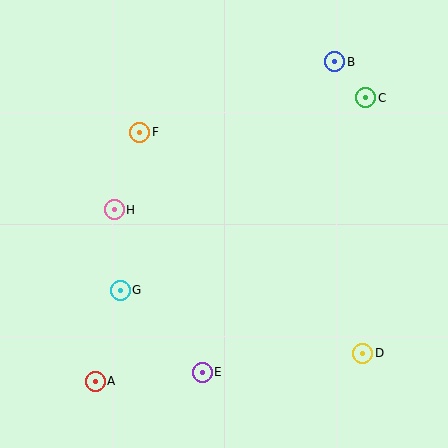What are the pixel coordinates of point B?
Point B is at (335, 62).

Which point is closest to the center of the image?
Point H at (114, 210) is closest to the center.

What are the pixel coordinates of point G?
Point G is at (120, 290).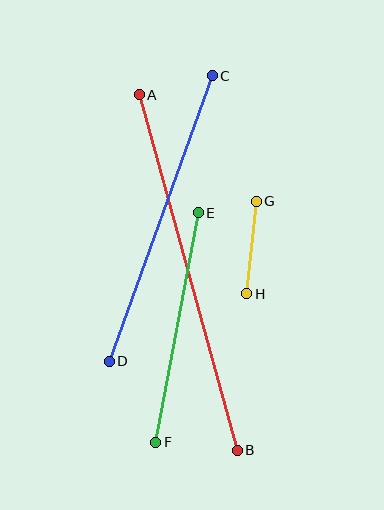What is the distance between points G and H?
The distance is approximately 93 pixels.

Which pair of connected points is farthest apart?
Points A and B are farthest apart.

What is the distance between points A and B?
The distance is approximately 369 pixels.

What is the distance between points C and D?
The distance is approximately 304 pixels.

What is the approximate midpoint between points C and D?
The midpoint is at approximately (161, 218) pixels.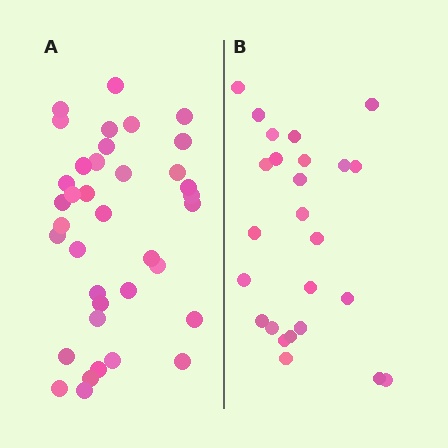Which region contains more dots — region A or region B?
Region A (the left region) has more dots.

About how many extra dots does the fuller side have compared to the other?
Region A has roughly 12 or so more dots than region B.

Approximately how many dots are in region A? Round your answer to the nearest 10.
About 40 dots. (The exact count is 37, which rounds to 40.)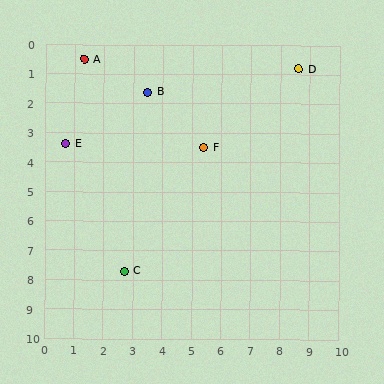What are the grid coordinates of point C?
Point C is at approximately (2.7, 7.7).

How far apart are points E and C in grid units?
Points E and C are about 4.7 grid units apart.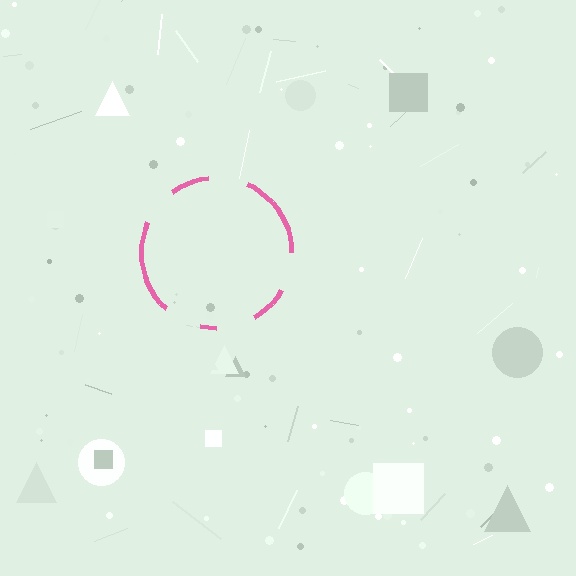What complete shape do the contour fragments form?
The contour fragments form a circle.